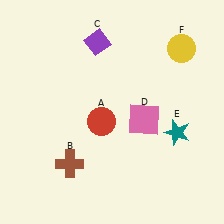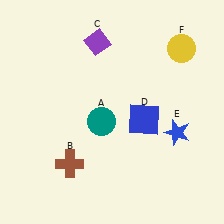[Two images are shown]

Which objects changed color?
A changed from red to teal. D changed from pink to blue. E changed from teal to blue.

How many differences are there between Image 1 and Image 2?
There are 3 differences between the two images.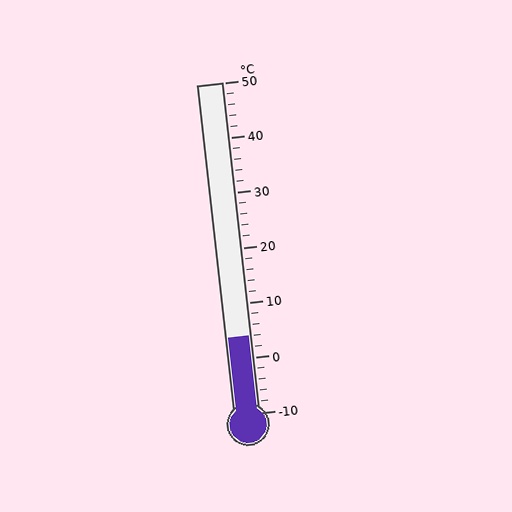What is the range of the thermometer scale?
The thermometer scale ranges from -10°C to 50°C.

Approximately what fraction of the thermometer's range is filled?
The thermometer is filled to approximately 25% of its range.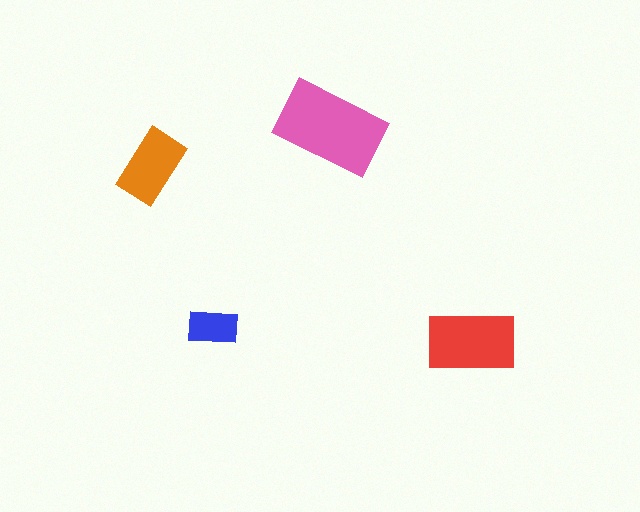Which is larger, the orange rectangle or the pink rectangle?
The pink one.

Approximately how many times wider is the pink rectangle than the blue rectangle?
About 2 times wider.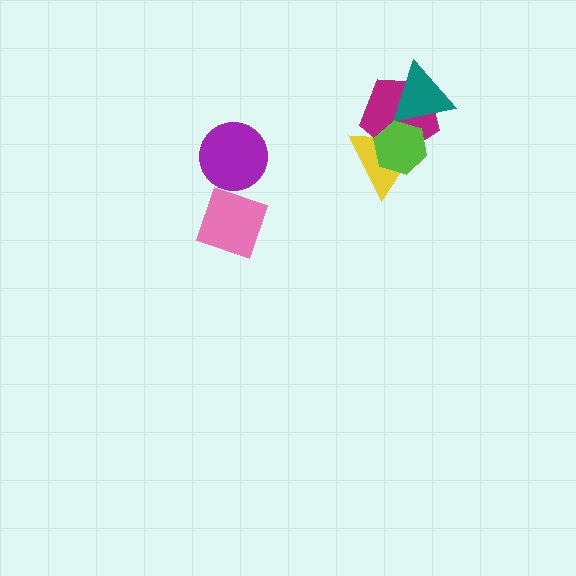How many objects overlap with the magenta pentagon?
3 objects overlap with the magenta pentagon.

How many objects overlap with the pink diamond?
0 objects overlap with the pink diamond.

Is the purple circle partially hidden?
No, no other shape covers it.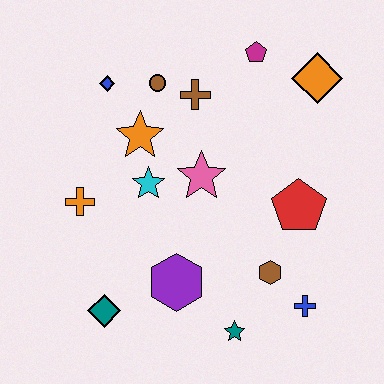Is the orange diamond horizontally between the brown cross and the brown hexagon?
No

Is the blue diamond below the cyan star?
No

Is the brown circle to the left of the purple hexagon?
Yes